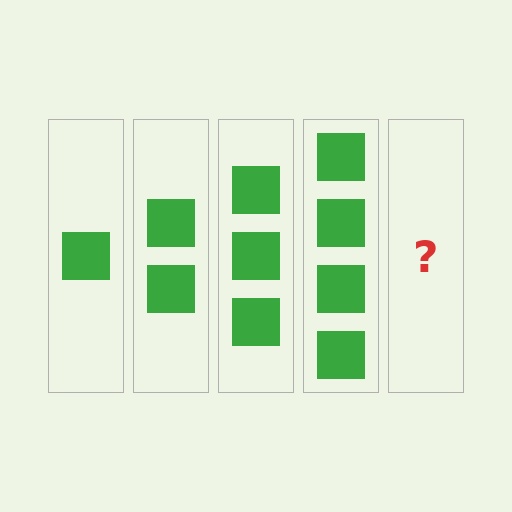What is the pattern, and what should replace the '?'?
The pattern is that each step adds one more square. The '?' should be 5 squares.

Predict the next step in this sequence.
The next step is 5 squares.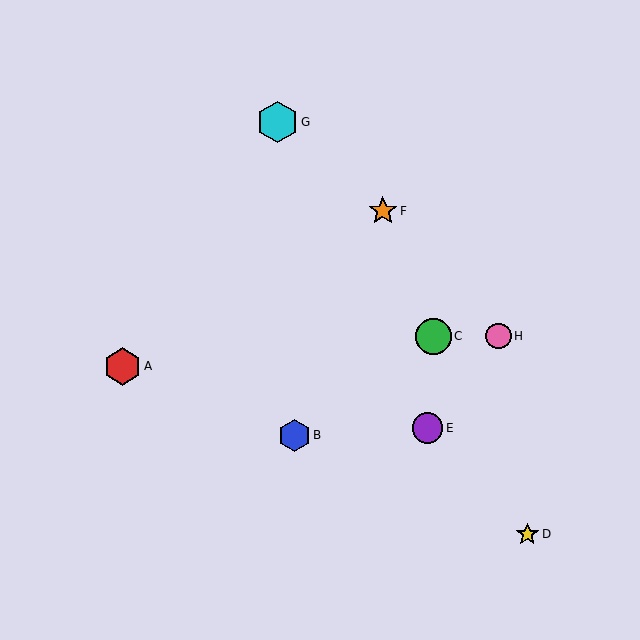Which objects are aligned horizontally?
Objects C, H are aligned horizontally.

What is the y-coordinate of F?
Object F is at y≈211.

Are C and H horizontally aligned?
Yes, both are at y≈336.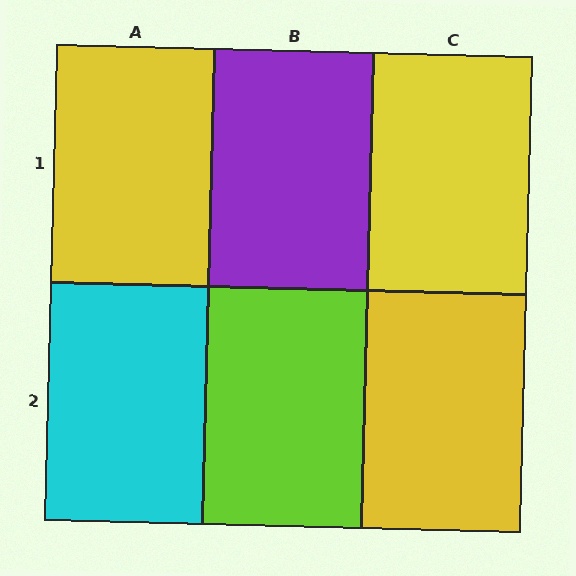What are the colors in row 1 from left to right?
Yellow, purple, yellow.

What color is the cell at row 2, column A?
Cyan.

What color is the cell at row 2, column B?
Lime.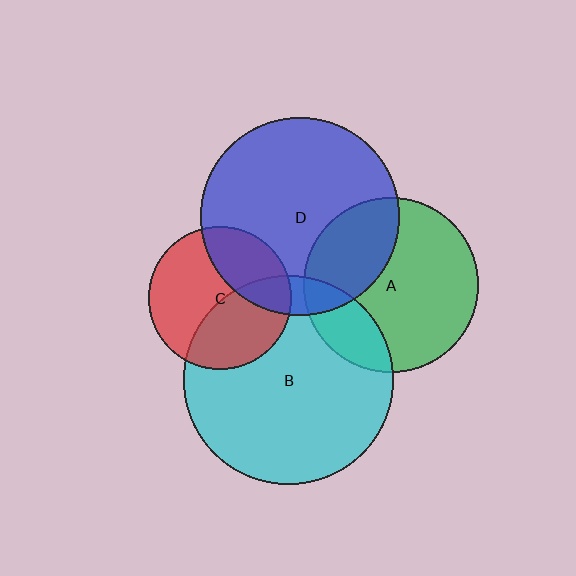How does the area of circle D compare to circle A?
Approximately 1.3 times.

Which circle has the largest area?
Circle B (cyan).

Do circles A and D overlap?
Yes.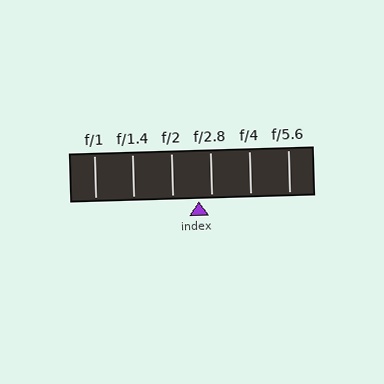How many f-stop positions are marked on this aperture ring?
There are 6 f-stop positions marked.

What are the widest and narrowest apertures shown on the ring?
The widest aperture shown is f/1 and the narrowest is f/5.6.